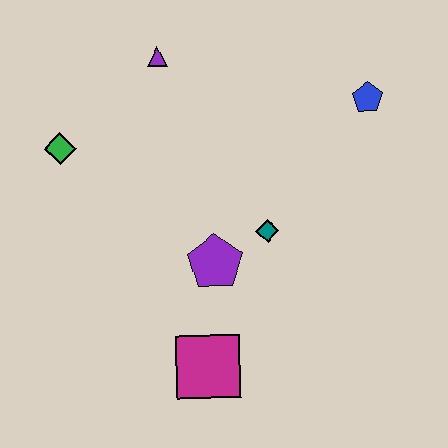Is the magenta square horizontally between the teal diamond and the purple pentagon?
No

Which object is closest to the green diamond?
The purple triangle is closest to the green diamond.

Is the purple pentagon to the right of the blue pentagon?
No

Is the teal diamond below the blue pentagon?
Yes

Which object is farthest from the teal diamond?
The green diamond is farthest from the teal diamond.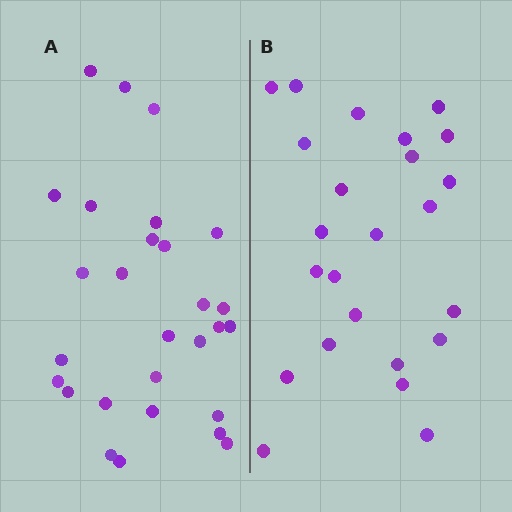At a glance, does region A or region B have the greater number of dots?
Region A (the left region) has more dots.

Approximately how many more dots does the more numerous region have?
Region A has about 4 more dots than region B.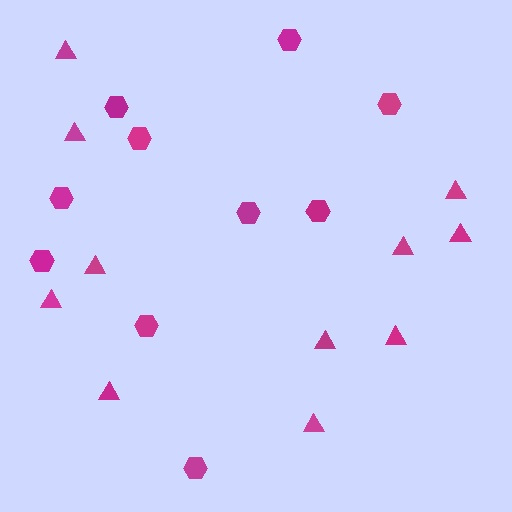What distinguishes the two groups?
There are 2 groups: one group of triangles (11) and one group of hexagons (10).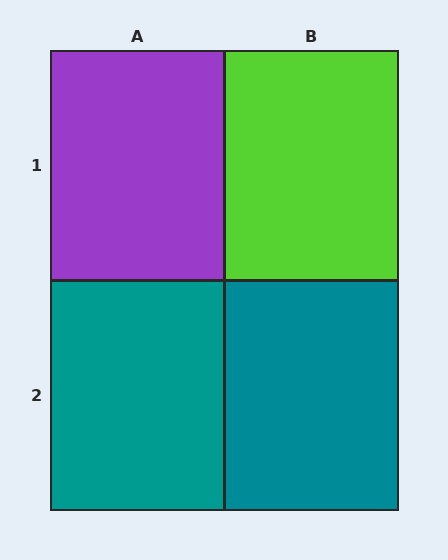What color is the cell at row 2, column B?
Teal.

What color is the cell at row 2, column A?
Teal.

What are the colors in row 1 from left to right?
Purple, lime.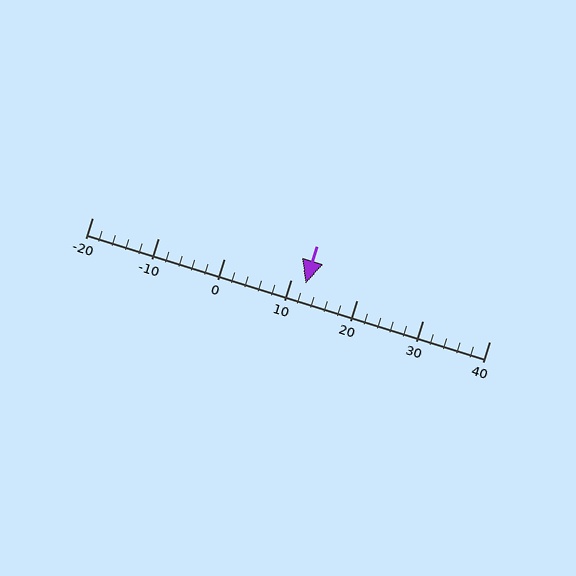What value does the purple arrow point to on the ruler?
The purple arrow points to approximately 12.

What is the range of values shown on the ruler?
The ruler shows values from -20 to 40.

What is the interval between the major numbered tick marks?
The major tick marks are spaced 10 units apart.